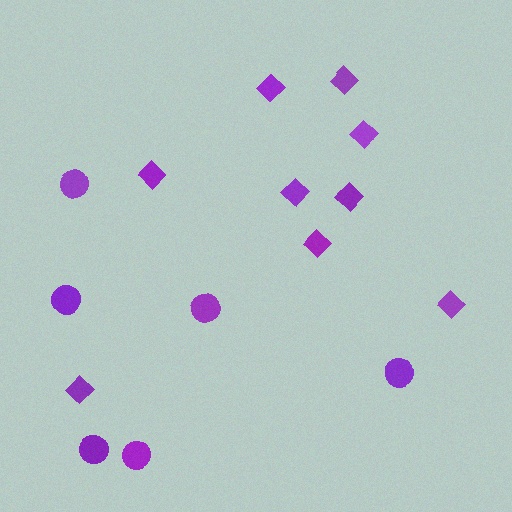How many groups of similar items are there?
There are 2 groups: one group of diamonds (9) and one group of circles (6).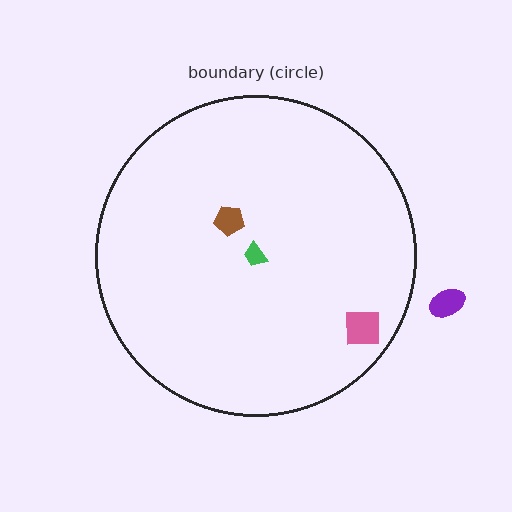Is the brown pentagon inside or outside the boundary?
Inside.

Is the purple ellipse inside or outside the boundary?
Outside.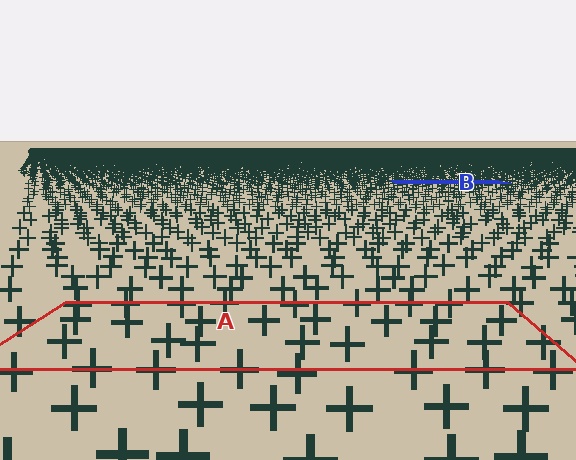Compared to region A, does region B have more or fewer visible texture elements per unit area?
Region B has more texture elements per unit area — they are packed more densely because it is farther away.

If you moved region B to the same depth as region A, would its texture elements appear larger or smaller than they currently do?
They would appear larger. At a closer depth, the same texture elements are projected at a bigger on-screen size.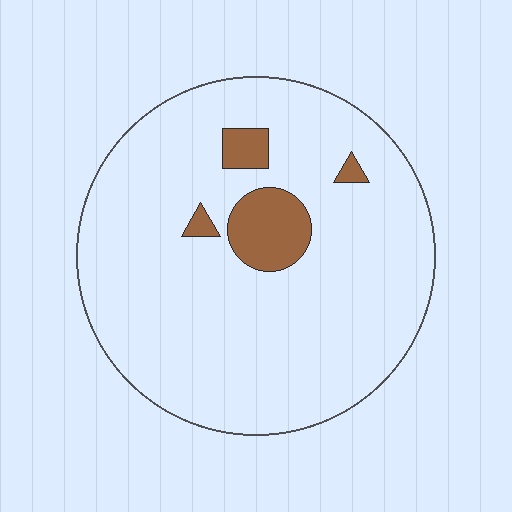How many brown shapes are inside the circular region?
4.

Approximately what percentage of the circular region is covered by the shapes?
Approximately 10%.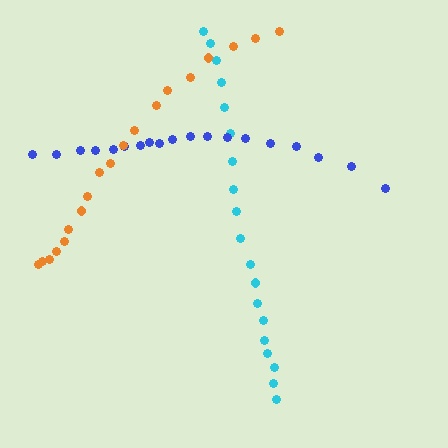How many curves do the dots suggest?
There are 3 distinct paths.